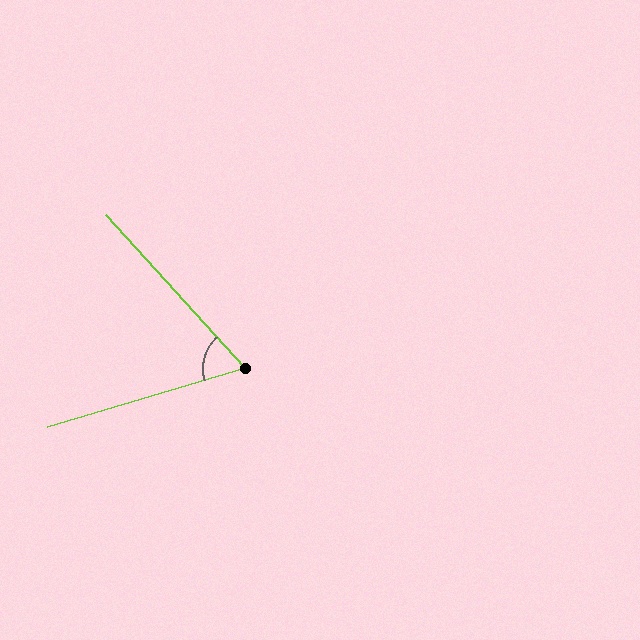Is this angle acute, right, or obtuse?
It is acute.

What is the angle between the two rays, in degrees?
Approximately 64 degrees.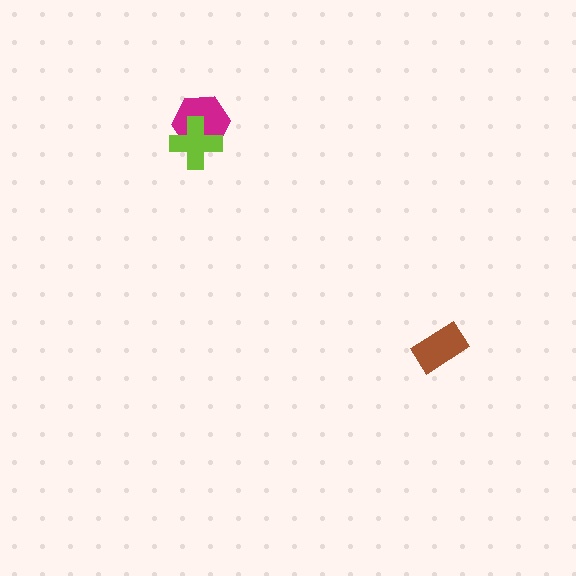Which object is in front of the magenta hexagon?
The lime cross is in front of the magenta hexagon.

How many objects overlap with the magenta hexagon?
1 object overlaps with the magenta hexagon.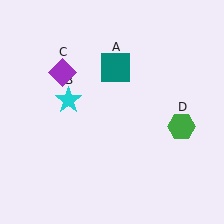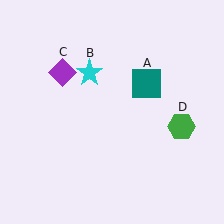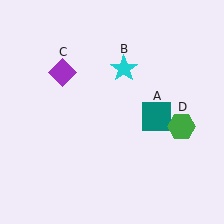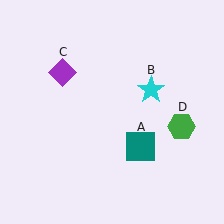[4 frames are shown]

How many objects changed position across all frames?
2 objects changed position: teal square (object A), cyan star (object B).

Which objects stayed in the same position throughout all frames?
Purple diamond (object C) and green hexagon (object D) remained stationary.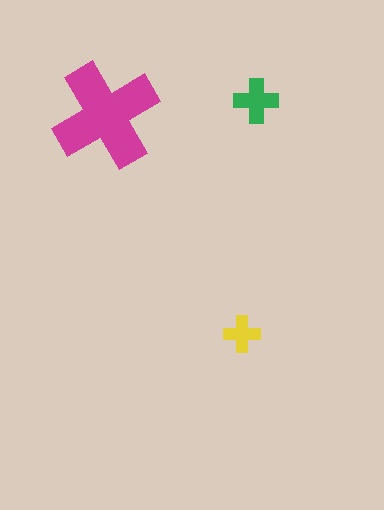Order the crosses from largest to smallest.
the magenta one, the green one, the yellow one.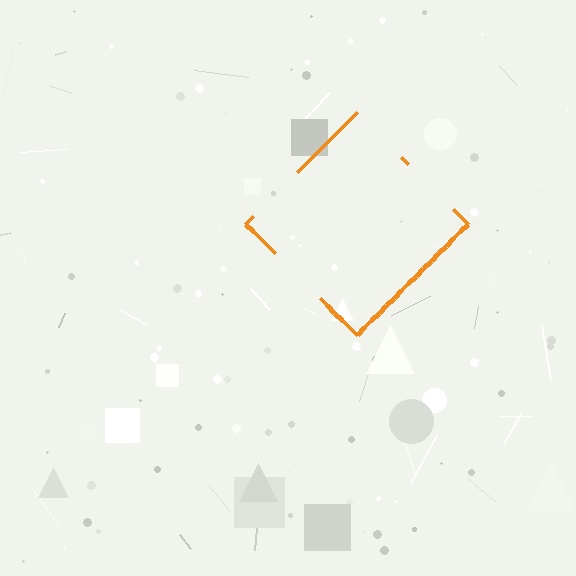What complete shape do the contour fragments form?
The contour fragments form a diamond.